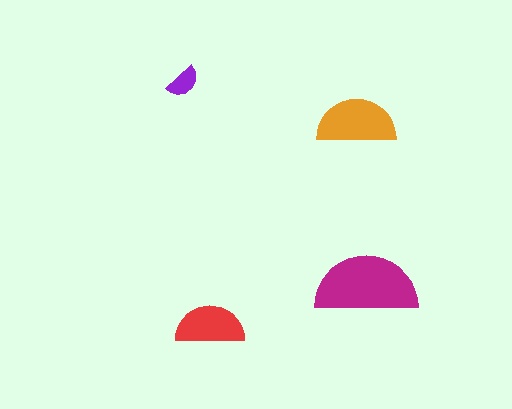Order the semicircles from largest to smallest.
the magenta one, the orange one, the red one, the purple one.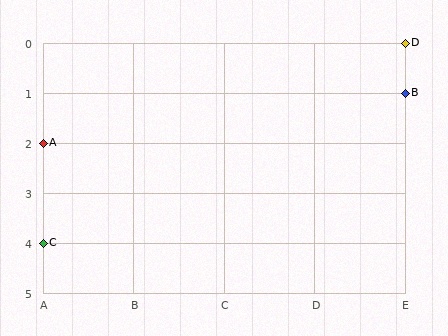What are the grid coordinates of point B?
Point B is at grid coordinates (E, 1).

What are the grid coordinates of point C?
Point C is at grid coordinates (A, 4).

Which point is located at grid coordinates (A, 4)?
Point C is at (A, 4).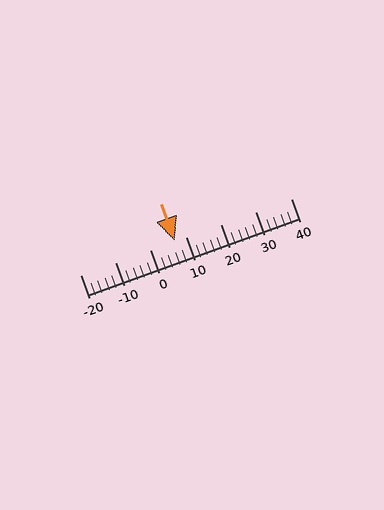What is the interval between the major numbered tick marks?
The major tick marks are spaced 10 units apart.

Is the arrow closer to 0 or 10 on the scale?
The arrow is closer to 10.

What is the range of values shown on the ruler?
The ruler shows values from -20 to 40.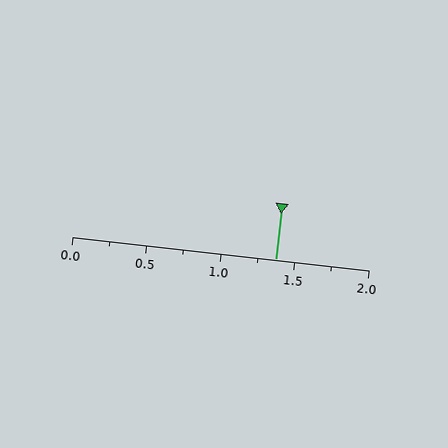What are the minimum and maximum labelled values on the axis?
The axis runs from 0.0 to 2.0.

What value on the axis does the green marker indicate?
The marker indicates approximately 1.38.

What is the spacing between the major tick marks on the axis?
The major ticks are spaced 0.5 apart.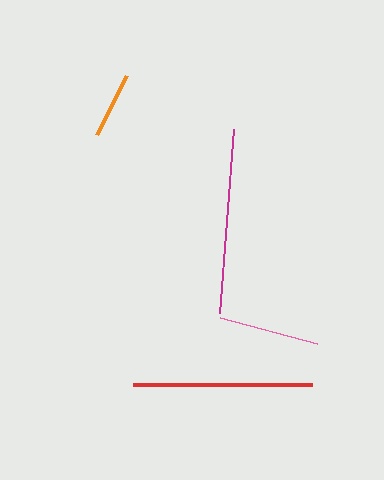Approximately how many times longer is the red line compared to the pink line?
The red line is approximately 1.8 times the length of the pink line.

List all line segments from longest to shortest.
From longest to shortest: magenta, red, pink, orange.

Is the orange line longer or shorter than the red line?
The red line is longer than the orange line.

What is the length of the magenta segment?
The magenta segment is approximately 184 pixels long.